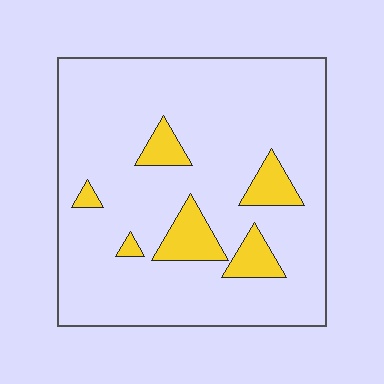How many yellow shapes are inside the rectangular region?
6.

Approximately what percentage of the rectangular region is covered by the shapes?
Approximately 10%.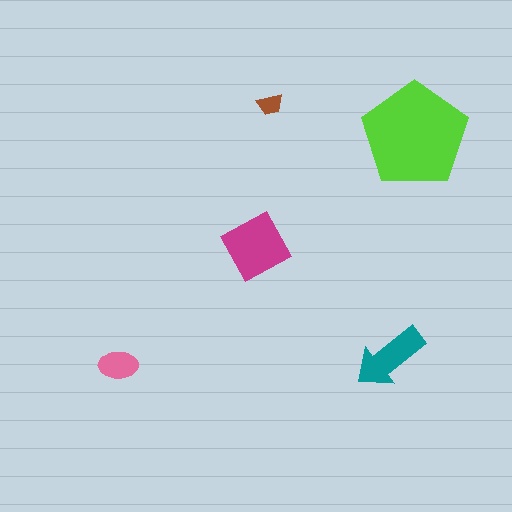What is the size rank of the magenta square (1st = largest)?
2nd.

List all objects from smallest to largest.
The brown trapezoid, the pink ellipse, the teal arrow, the magenta square, the lime pentagon.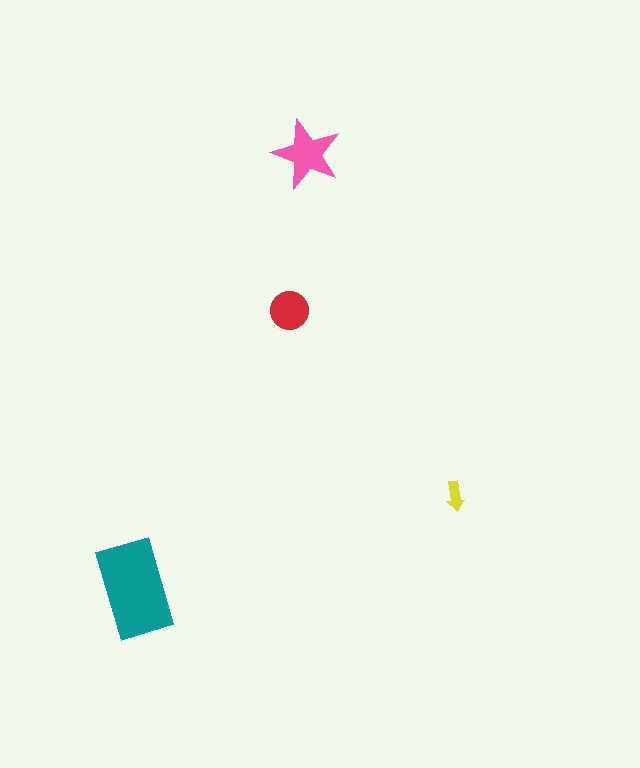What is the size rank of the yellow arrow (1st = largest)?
4th.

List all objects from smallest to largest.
The yellow arrow, the red circle, the pink star, the teal rectangle.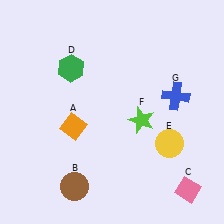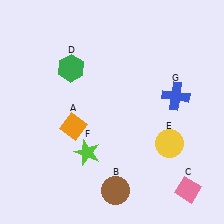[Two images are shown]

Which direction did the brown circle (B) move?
The brown circle (B) moved right.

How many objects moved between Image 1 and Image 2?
2 objects moved between the two images.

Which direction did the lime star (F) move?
The lime star (F) moved left.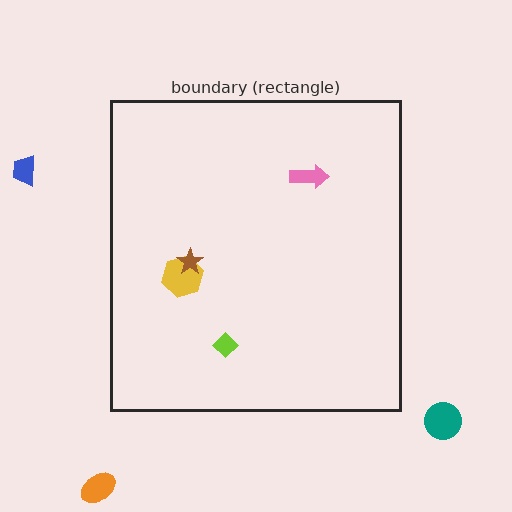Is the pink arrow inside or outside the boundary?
Inside.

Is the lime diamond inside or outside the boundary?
Inside.